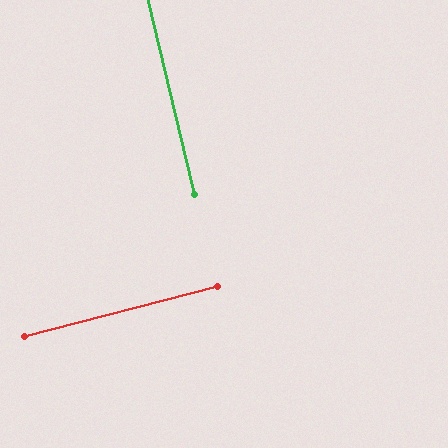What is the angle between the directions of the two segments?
Approximately 89 degrees.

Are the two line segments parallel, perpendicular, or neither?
Perpendicular — they meet at approximately 89°.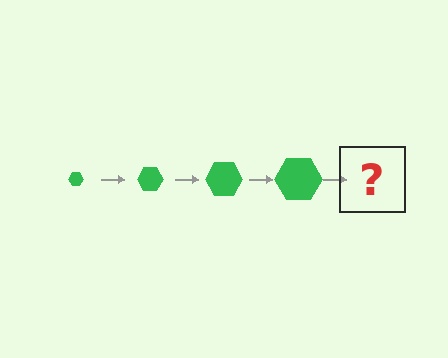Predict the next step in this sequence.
The next step is a green hexagon, larger than the previous one.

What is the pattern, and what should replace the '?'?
The pattern is that the hexagon gets progressively larger each step. The '?' should be a green hexagon, larger than the previous one.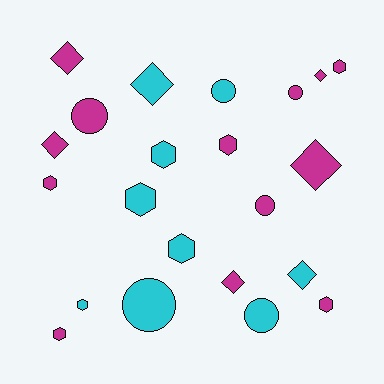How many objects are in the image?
There are 22 objects.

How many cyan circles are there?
There are 3 cyan circles.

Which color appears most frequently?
Magenta, with 13 objects.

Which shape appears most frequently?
Hexagon, with 9 objects.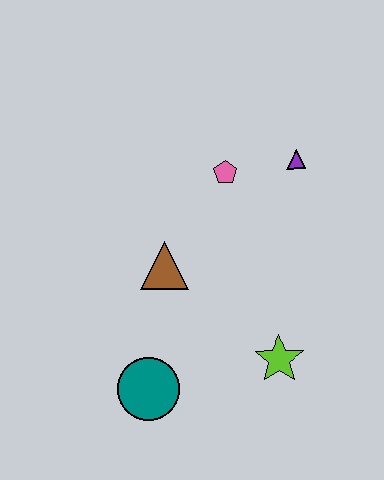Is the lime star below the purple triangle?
Yes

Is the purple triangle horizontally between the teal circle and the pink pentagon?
No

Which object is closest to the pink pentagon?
The purple triangle is closest to the pink pentagon.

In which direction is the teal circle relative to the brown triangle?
The teal circle is below the brown triangle.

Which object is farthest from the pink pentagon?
The teal circle is farthest from the pink pentagon.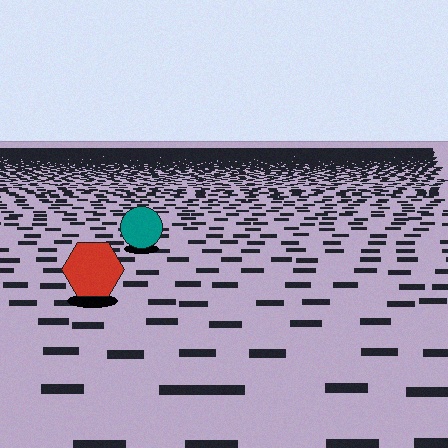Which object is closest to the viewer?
The red hexagon is closest. The texture marks near it are larger and more spread out.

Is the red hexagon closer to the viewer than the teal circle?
Yes. The red hexagon is closer — you can tell from the texture gradient: the ground texture is coarser near it.